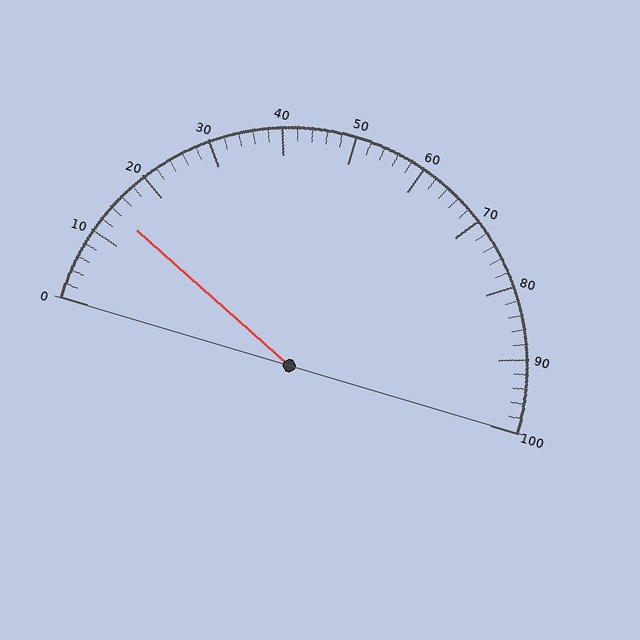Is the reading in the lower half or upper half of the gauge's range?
The reading is in the lower half of the range (0 to 100).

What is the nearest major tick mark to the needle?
The nearest major tick mark is 10.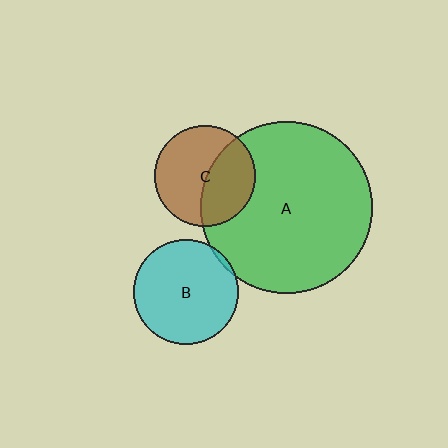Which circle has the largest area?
Circle A (green).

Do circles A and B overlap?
Yes.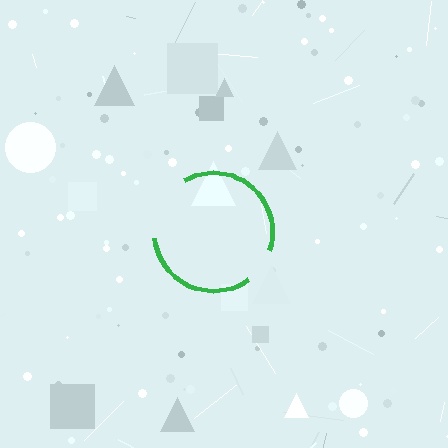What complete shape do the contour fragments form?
The contour fragments form a circle.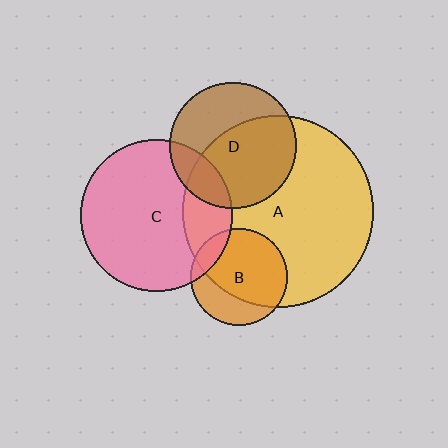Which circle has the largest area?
Circle A (yellow).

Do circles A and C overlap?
Yes.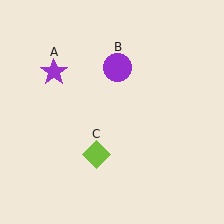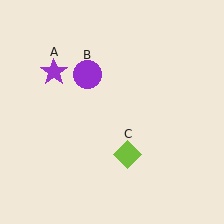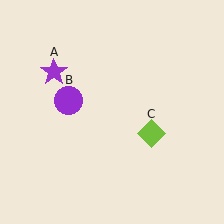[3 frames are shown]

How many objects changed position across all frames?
2 objects changed position: purple circle (object B), lime diamond (object C).